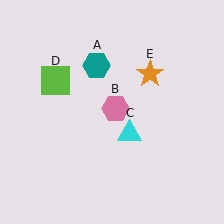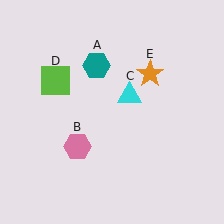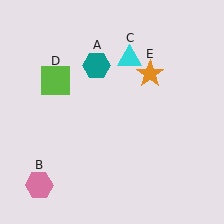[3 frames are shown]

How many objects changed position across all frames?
2 objects changed position: pink hexagon (object B), cyan triangle (object C).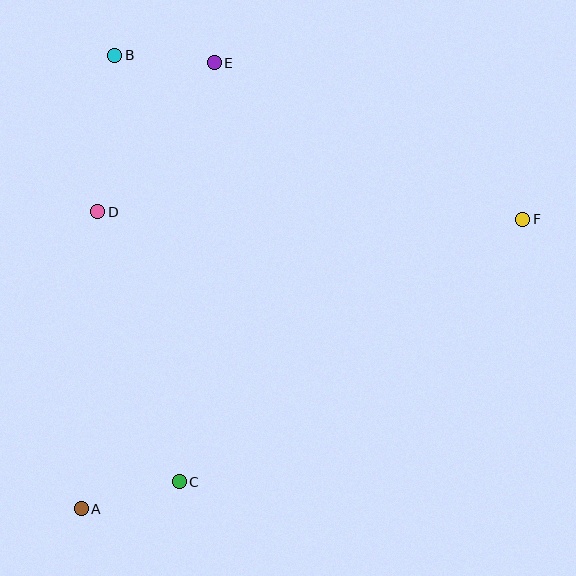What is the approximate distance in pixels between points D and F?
The distance between D and F is approximately 425 pixels.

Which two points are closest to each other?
Points B and E are closest to each other.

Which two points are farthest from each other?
Points A and F are farthest from each other.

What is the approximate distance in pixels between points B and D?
The distance between B and D is approximately 157 pixels.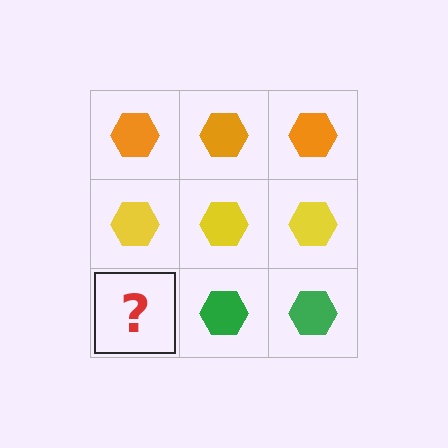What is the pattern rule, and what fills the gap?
The rule is that each row has a consistent color. The gap should be filled with a green hexagon.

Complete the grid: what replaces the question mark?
The question mark should be replaced with a green hexagon.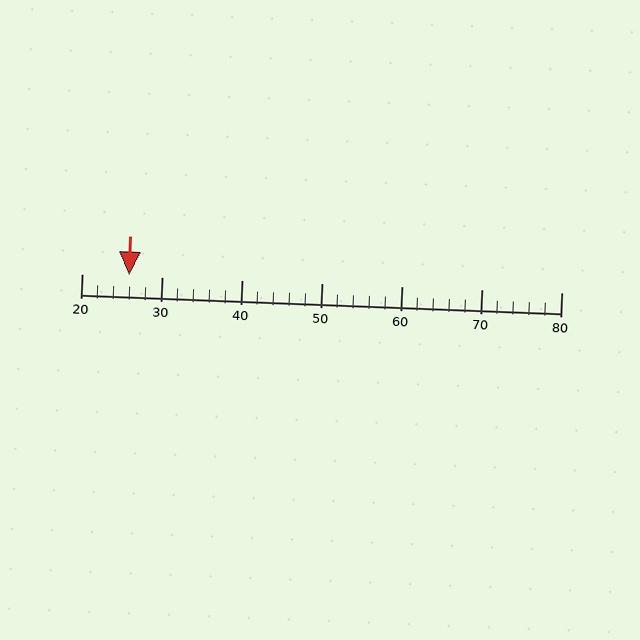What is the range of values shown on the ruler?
The ruler shows values from 20 to 80.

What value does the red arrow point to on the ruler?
The red arrow points to approximately 26.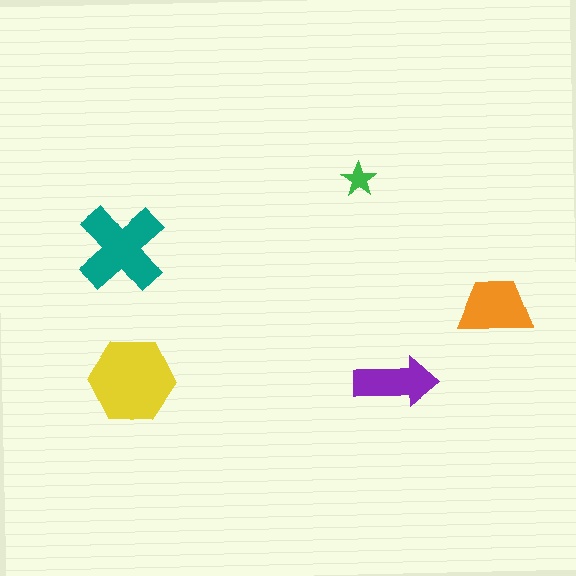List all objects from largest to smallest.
The yellow hexagon, the teal cross, the orange trapezoid, the purple arrow, the green star.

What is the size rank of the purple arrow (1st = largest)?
4th.